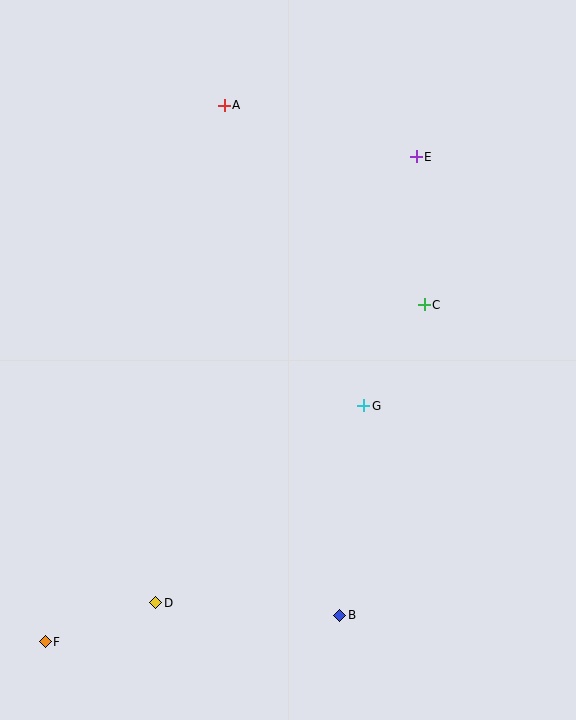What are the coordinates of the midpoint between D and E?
The midpoint between D and E is at (286, 380).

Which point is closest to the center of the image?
Point G at (364, 406) is closest to the center.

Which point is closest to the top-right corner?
Point E is closest to the top-right corner.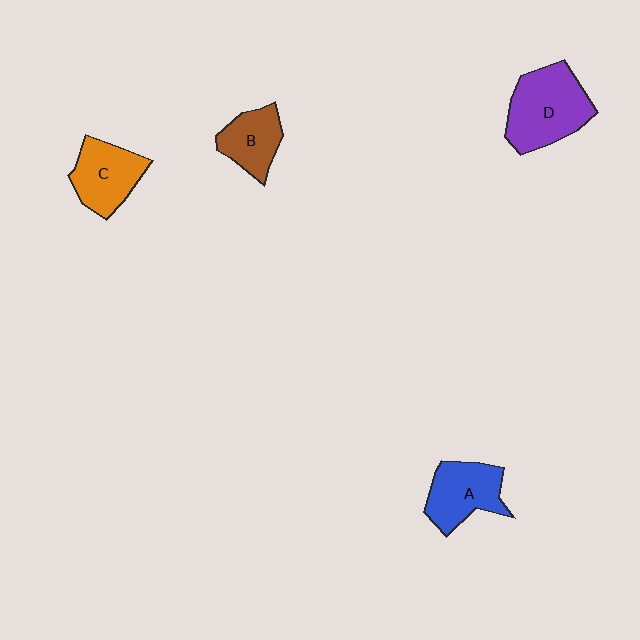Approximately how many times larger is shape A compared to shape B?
Approximately 1.3 times.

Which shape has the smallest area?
Shape B (brown).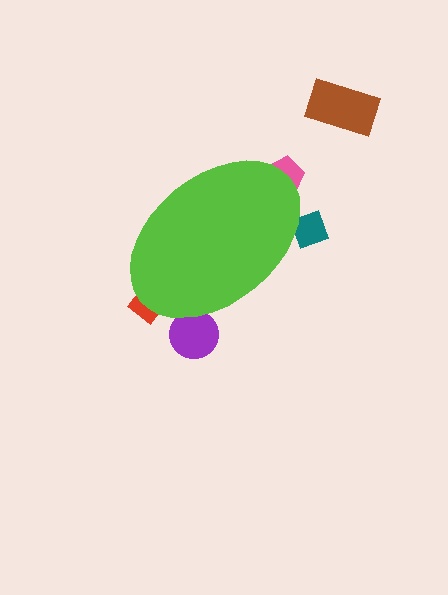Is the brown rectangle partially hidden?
No, the brown rectangle is fully visible.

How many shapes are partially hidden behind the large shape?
4 shapes are partially hidden.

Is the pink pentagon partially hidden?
Yes, the pink pentagon is partially hidden behind the lime ellipse.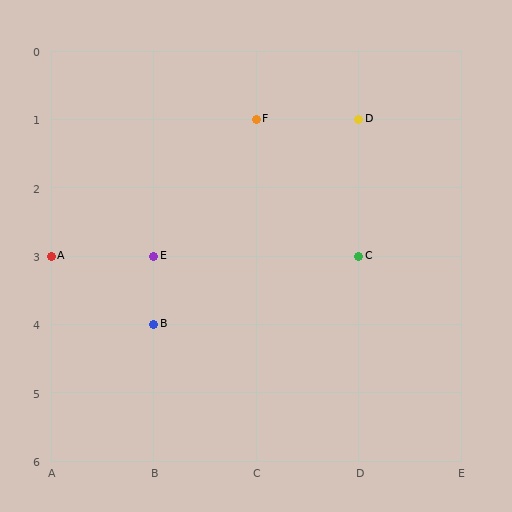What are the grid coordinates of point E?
Point E is at grid coordinates (B, 3).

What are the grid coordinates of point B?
Point B is at grid coordinates (B, 4).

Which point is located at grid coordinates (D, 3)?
Point C is at (D, 3).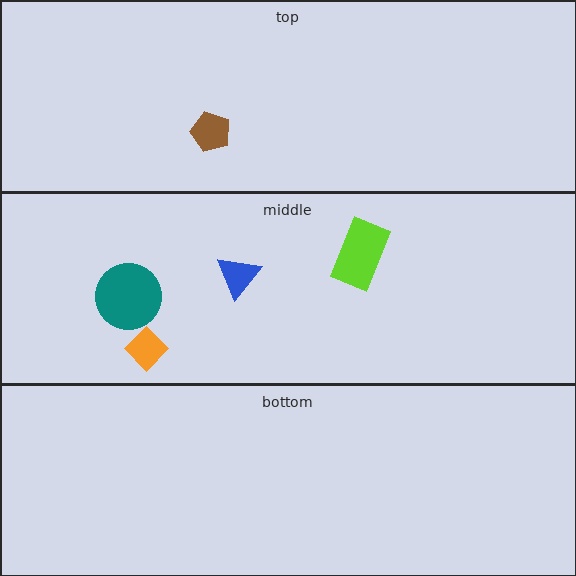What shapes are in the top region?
The brown pentagon.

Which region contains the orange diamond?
The middle region.